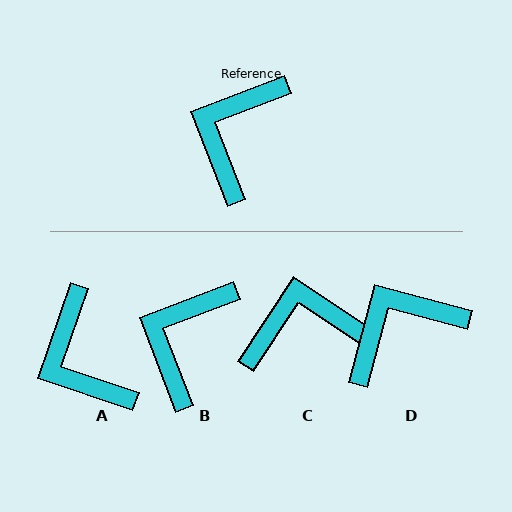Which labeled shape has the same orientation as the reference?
B.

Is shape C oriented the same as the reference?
No, it is off by about 55 degrees.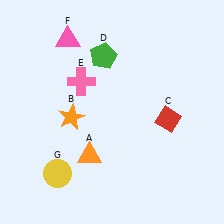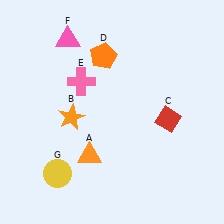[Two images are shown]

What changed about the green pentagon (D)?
In Image 1, D is green. In Image 2, it changed to orange.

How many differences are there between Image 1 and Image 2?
There is 1 difference between the two images.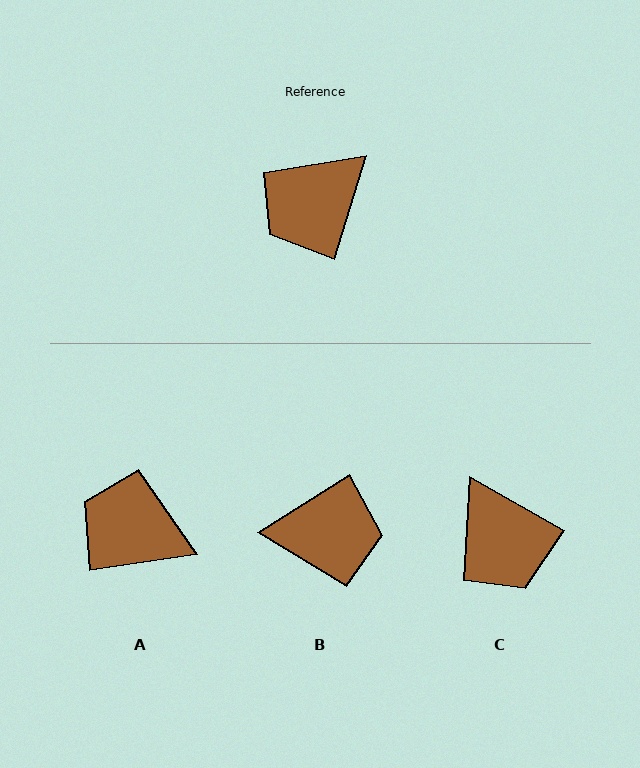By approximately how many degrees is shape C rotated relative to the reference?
Approximately 77 degrees counter-clockwise.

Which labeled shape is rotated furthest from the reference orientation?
B, about 139 degrees away.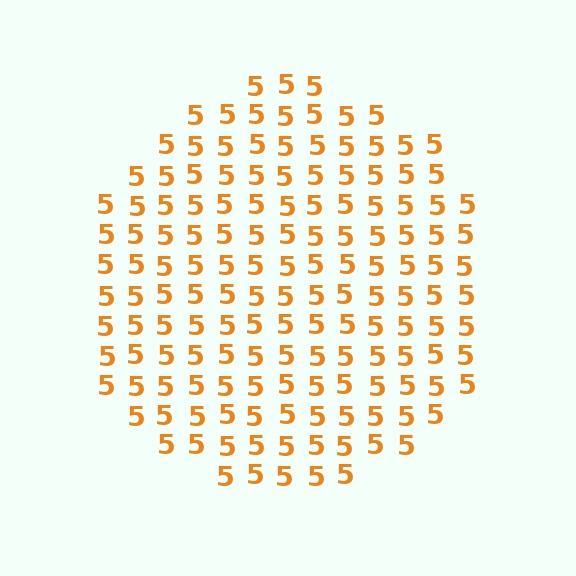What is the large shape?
The large shape is a circle.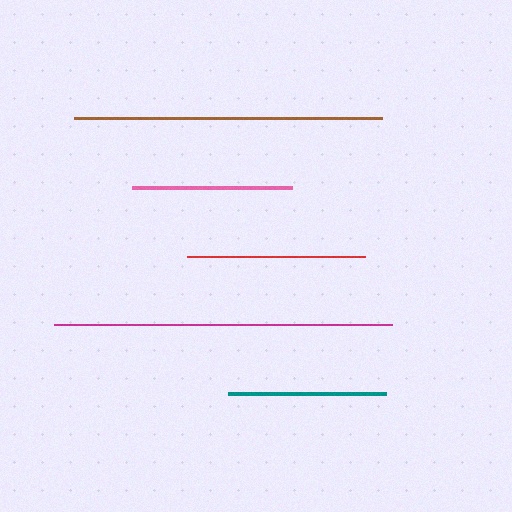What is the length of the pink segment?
The pink segment is approximately 161 pixels long.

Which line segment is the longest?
The magenta line is the longest at approximately 338 pixels.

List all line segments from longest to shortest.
From longest to shortest: magenta, brown, red, pink, teal.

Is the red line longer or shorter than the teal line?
The red line is longer than the teal line.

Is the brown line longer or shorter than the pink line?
The brown line is longer than the pink line.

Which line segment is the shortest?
The teal line is the shortest at approximately 158 pixels.